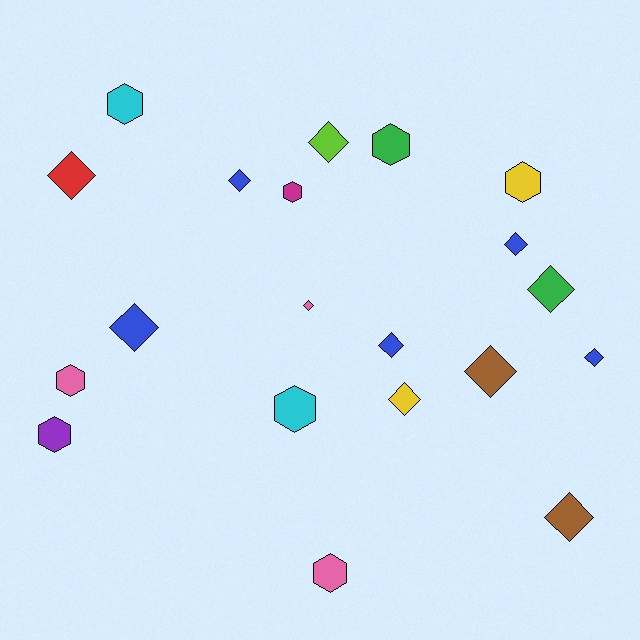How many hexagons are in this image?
There are 8 hexagons.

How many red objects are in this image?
There is 1 red object.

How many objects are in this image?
There are 20 objects.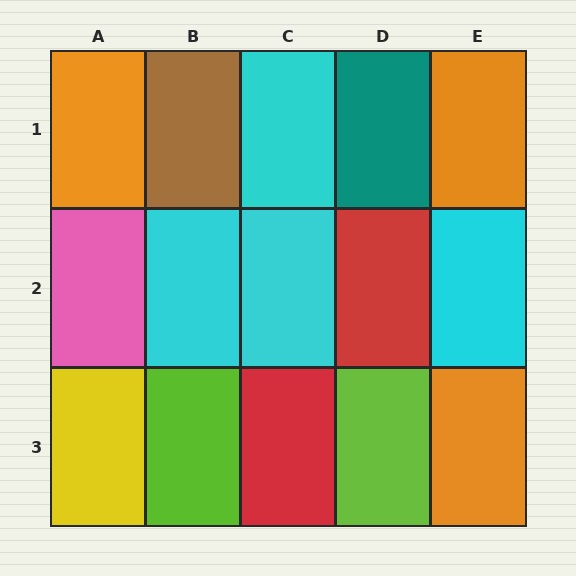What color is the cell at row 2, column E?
Cyan.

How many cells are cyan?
4 cells are cyan.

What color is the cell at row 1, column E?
Orange.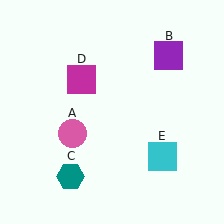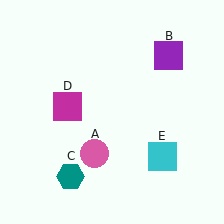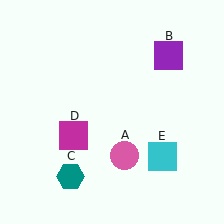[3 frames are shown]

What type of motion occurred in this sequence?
The pink circle (object A), magenta square (object D) rotated counterclockwise around the center of the scene.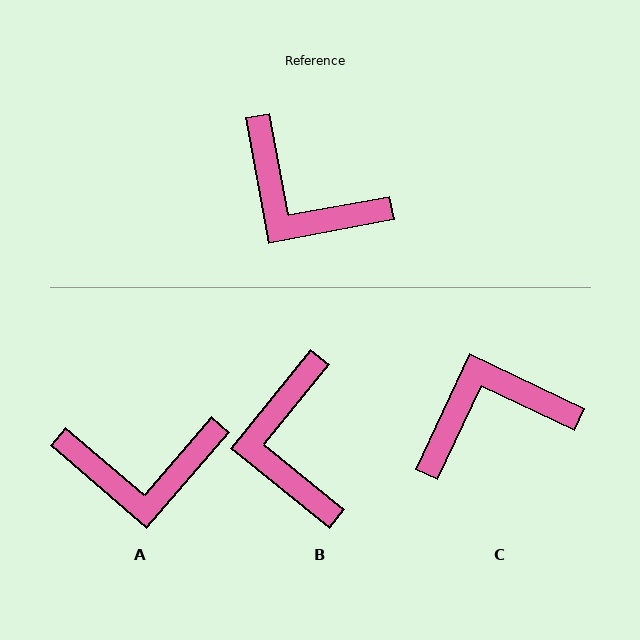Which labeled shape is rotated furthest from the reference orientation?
C, about 126 degrees away.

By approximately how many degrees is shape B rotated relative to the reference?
Approximately 49 degrees clockwise.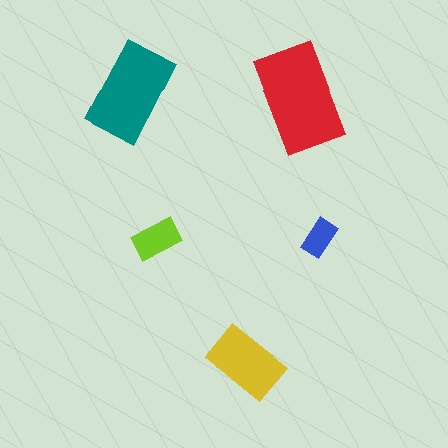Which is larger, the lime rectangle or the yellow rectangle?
The yellow one.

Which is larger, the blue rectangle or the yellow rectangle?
The yellow one.